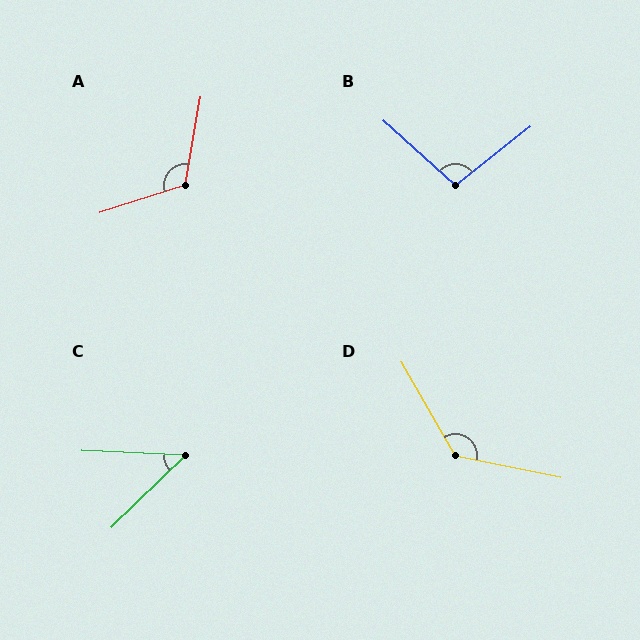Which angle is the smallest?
C, at approximately 46 degrees.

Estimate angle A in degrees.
Approximately 118 degrees.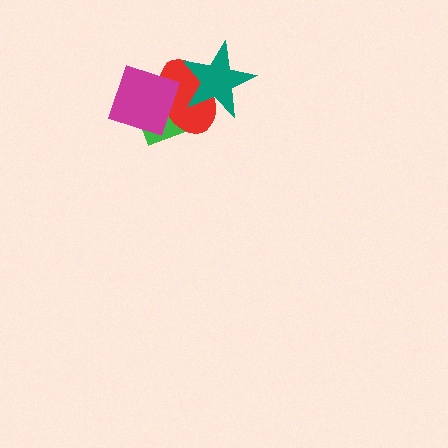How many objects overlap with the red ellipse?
3 objects overlap with the red ellipse.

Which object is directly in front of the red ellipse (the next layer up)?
The magenta diamond is directly in front of the red ellipse.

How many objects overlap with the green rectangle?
3 objects overlap with the green rectangle.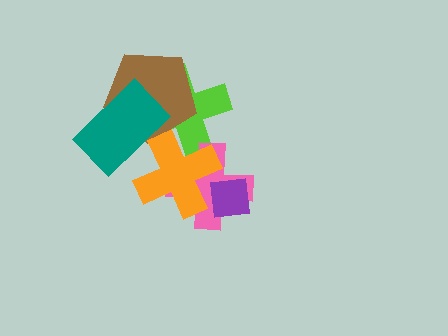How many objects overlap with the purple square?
2 objects overlap with the purple square.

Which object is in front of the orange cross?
The teal rectangle is in front of the orange cross.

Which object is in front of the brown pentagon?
The teal rectangle is in front of the brown pentagon.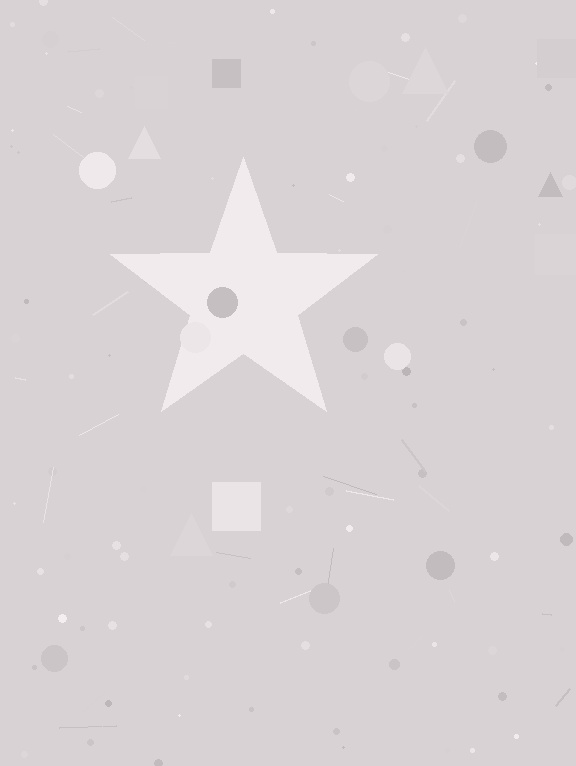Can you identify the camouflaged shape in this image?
The camouflaged shape is a star.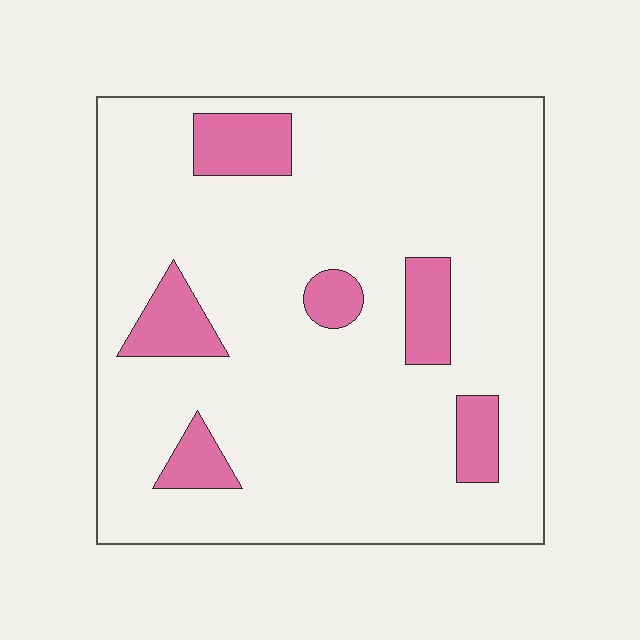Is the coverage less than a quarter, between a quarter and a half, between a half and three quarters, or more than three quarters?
Less than a quarter.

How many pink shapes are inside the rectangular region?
6.